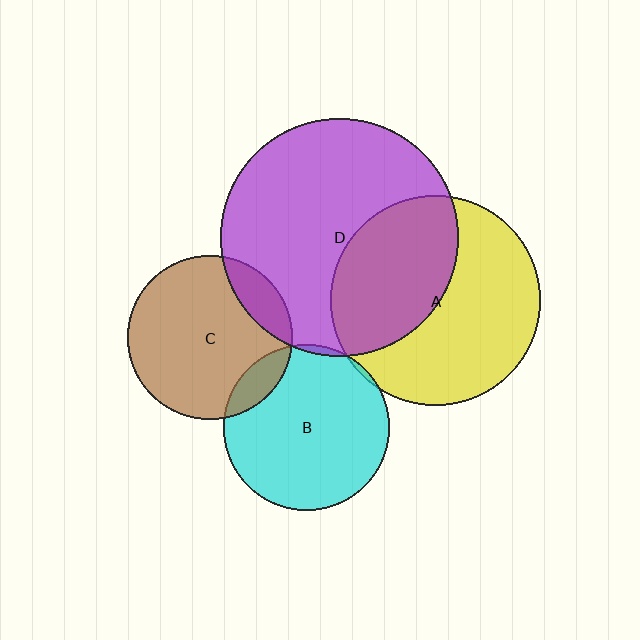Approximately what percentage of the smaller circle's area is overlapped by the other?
Approximately 40%.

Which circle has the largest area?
Circle D (purple).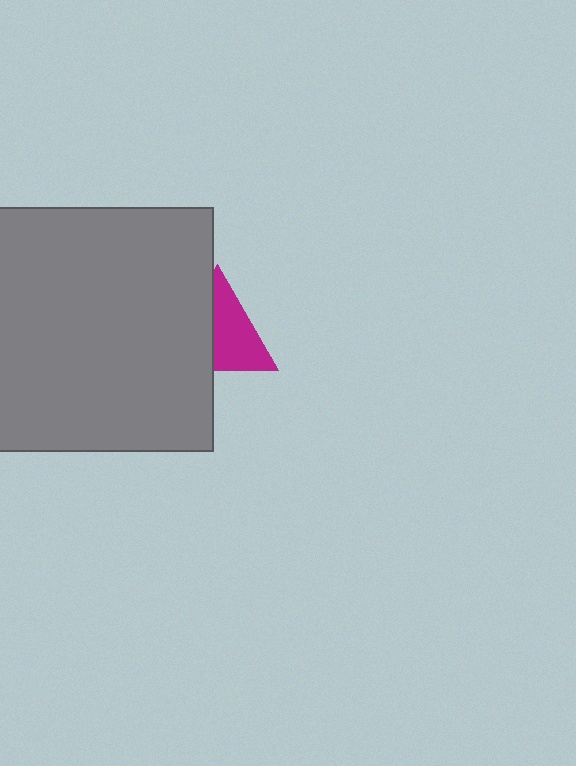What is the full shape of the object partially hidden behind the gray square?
The partially hidden object is a magenta triangle.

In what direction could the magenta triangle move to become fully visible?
The magenta triangle could move right. That would shift it out from behind the gray square entirely.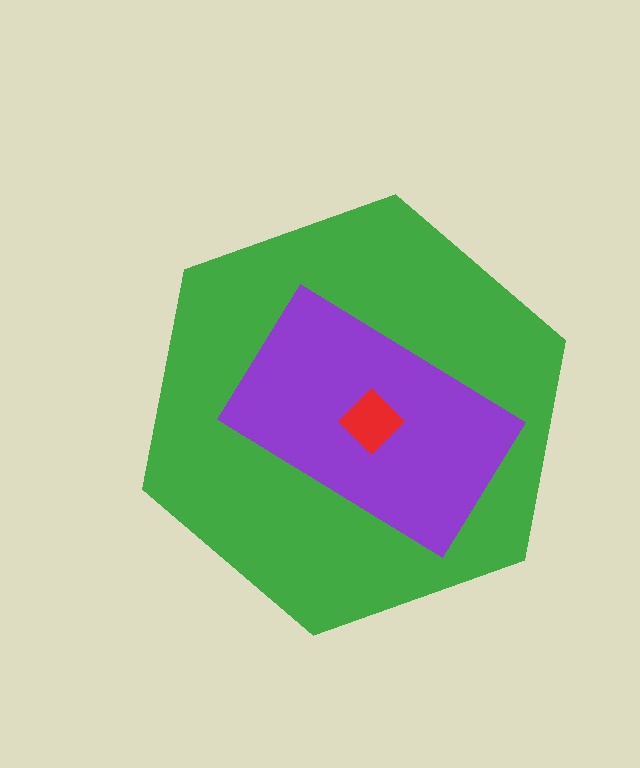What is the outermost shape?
The green hexagon.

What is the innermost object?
The red diamond.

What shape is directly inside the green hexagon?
The purple rectangle.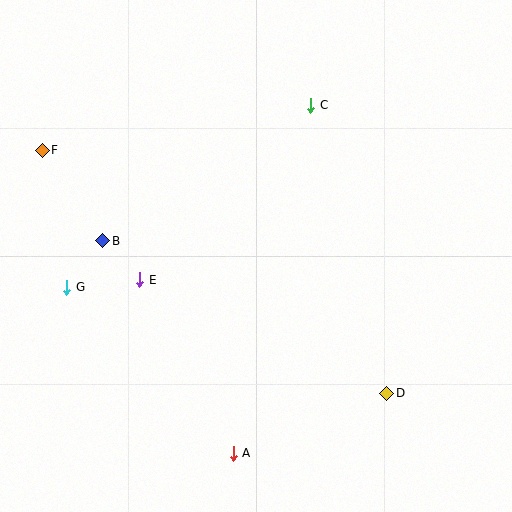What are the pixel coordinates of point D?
Point D is at (387, 393).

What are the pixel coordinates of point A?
Point A is at (233, 453).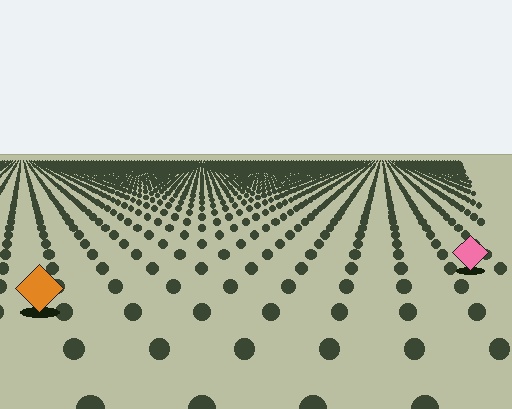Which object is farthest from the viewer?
The pink diamond is farthest from the viewer. It appears smaller and the ground texture around it is denser.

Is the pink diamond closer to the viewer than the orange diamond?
No. The orange diamond is closer — you can tell from the texture gradient: the ground texture is coarser near it.